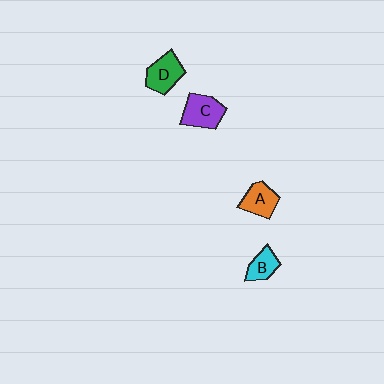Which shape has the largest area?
Shape C (purple).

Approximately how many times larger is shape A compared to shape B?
Approximately 1.3 times.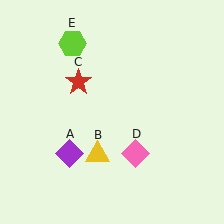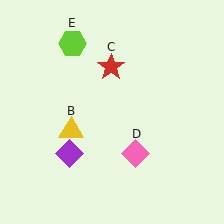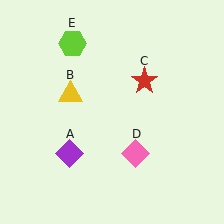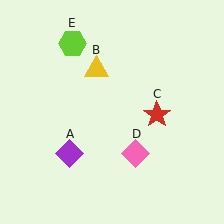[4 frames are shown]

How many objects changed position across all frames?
2 objects changed position: yellow triangle (object B), red star (object C).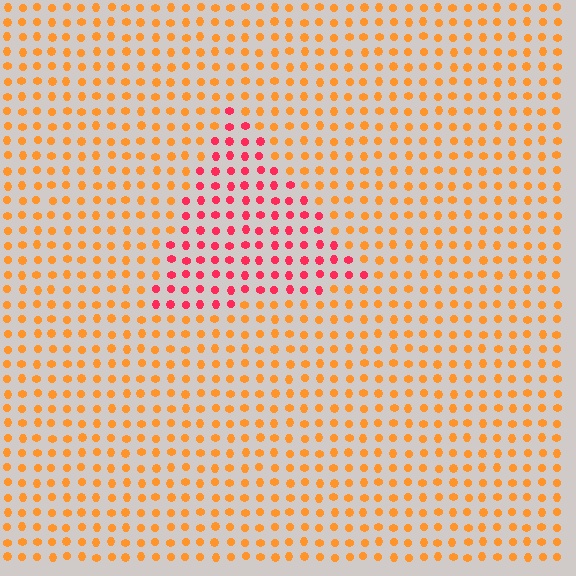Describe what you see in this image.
The image is filled with small orange elements in a uniform arrangement. A triangle-shaped region is visible where the elements are tinted to a slightly different hue, forming a subtle color boundary.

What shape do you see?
I see a triangle.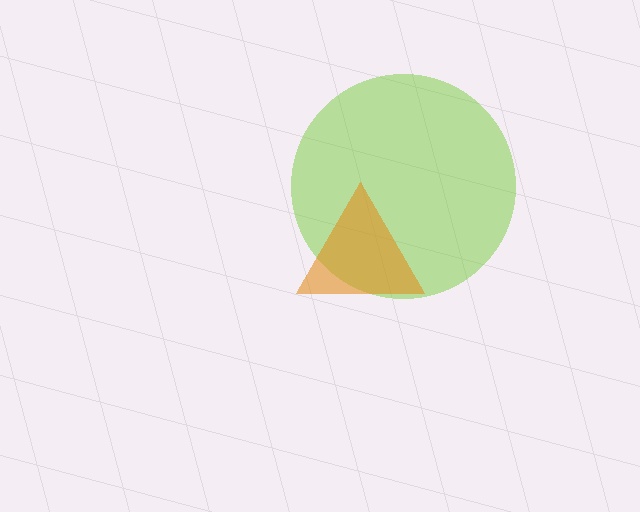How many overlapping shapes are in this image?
There are 2 overlapping shapes in the image.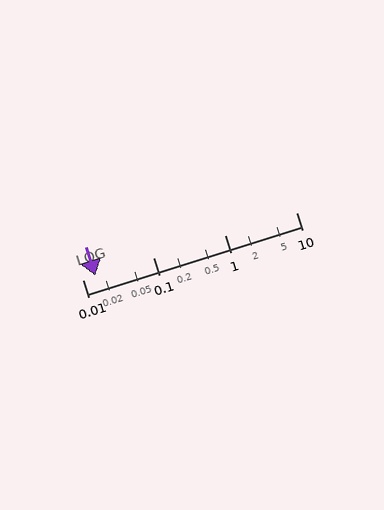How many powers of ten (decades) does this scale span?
The scale spans 3 decades, from 0.01 to 10.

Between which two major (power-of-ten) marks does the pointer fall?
The pointer is between 0.01 and 0.1.